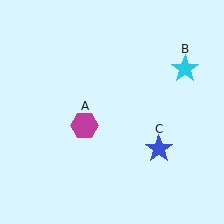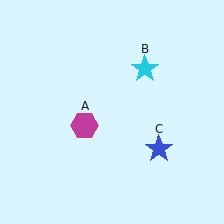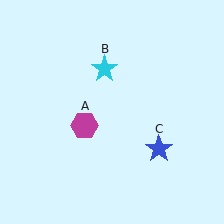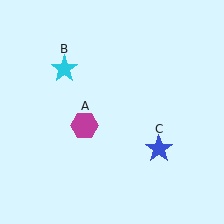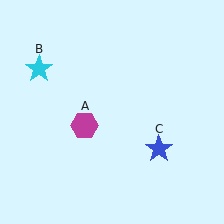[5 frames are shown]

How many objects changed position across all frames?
1 object changed position: cyan star (object B).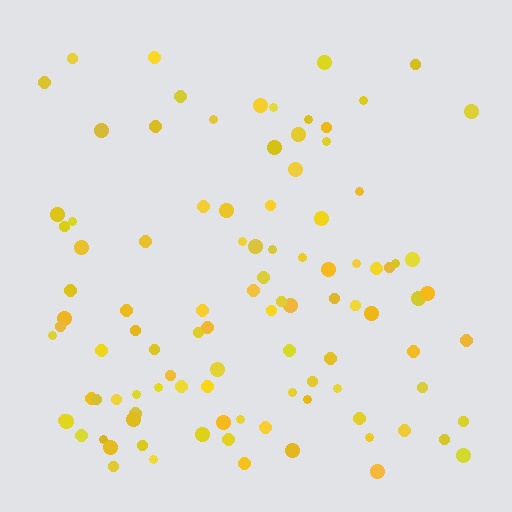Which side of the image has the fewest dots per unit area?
The top.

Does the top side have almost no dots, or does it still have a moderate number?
Still a moderate number, just noticeably fewer than the bottom.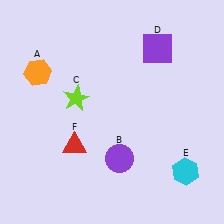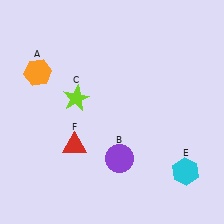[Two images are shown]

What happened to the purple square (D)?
The purple square (D) was removed in Image 2. It was in the top-right area of Image 1.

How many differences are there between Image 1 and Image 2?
There is 1 difference between the two images.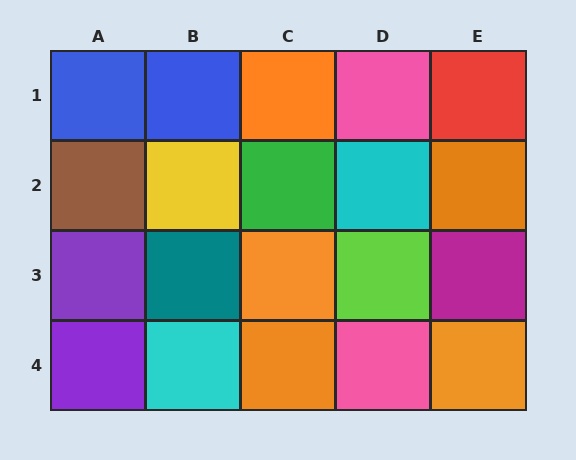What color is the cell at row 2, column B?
Yellow.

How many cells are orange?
5 cells are orange.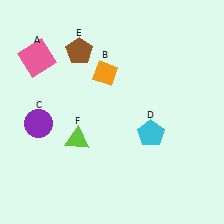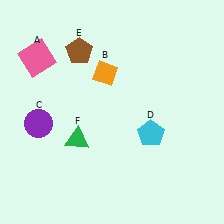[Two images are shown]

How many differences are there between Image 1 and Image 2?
There is 1 difference between the two images.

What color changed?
The triangle (F) changed from lime in Image 1 to green in Image 2.